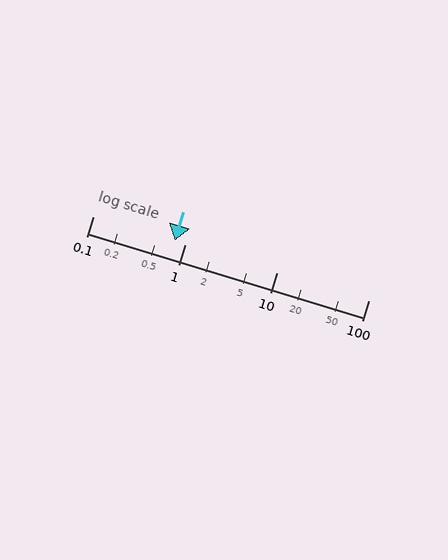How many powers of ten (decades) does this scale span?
The scale spans 3 decades, from 0.1 to 100.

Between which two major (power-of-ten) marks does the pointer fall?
The pointer is between 0.1 and 1.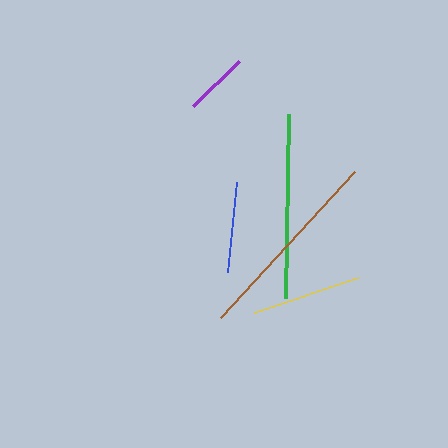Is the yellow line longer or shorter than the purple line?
The yellow line is longer than the purple line.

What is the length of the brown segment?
The brown segment is approximately 198 pixels long.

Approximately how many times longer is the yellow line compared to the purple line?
The yellow line is approximately 1.7 times the length of the purple line.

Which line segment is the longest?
The brown line is the longest at approximately 198 pixels.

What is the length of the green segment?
The green segment is approximately 184 pixels long.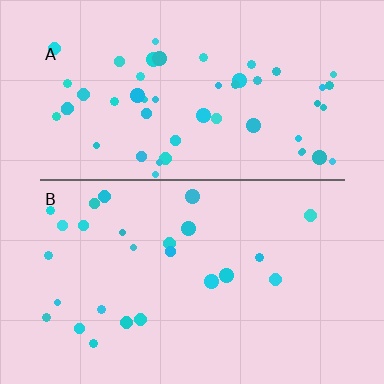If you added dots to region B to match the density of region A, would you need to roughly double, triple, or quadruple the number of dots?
Approximately double.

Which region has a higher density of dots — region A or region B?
A (the top).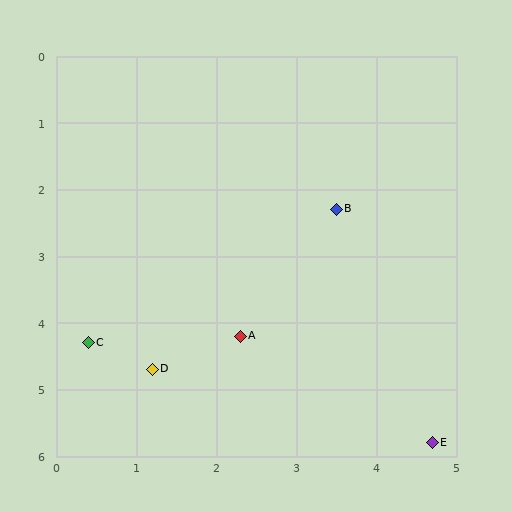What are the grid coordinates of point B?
Point B is at approximately (3.5, 2.3).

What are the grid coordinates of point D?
Point D is at approximately (1.2, 4.7).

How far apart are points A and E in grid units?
Points A and E are about 2.9 grid units apart.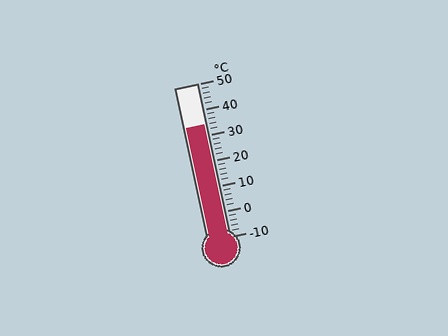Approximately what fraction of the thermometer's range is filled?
The thermometer is filled to approximately 75% of its range.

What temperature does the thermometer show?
The thermometer shows approximately 34°C.